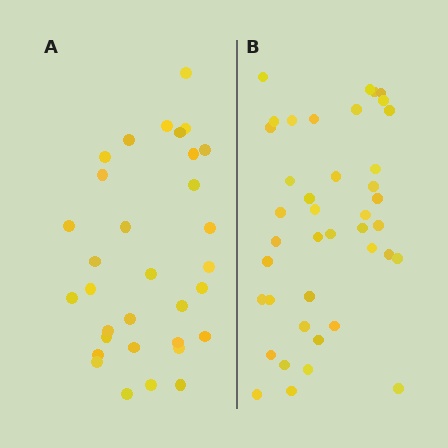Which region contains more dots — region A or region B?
Region B (the right region) has more dots.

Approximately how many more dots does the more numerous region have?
Region B has roughly 8 or so more dots than region A.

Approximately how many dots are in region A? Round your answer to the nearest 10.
About 30 dots. (The exact count is 32, which rounds to 30.)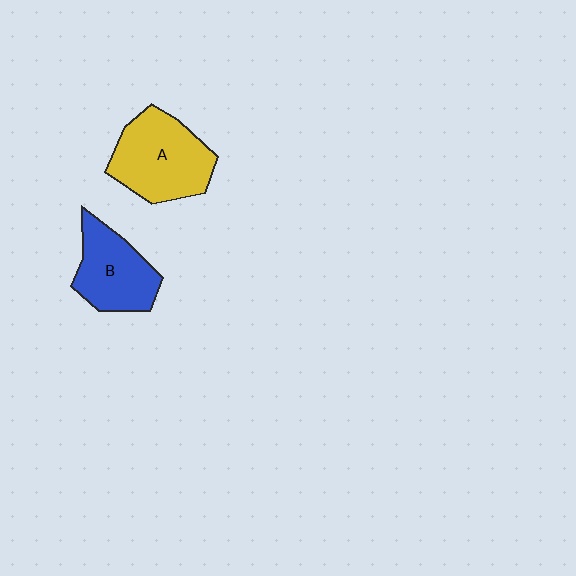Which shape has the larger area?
Shape A (yellow).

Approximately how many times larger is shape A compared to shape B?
Approximately 1.3 times.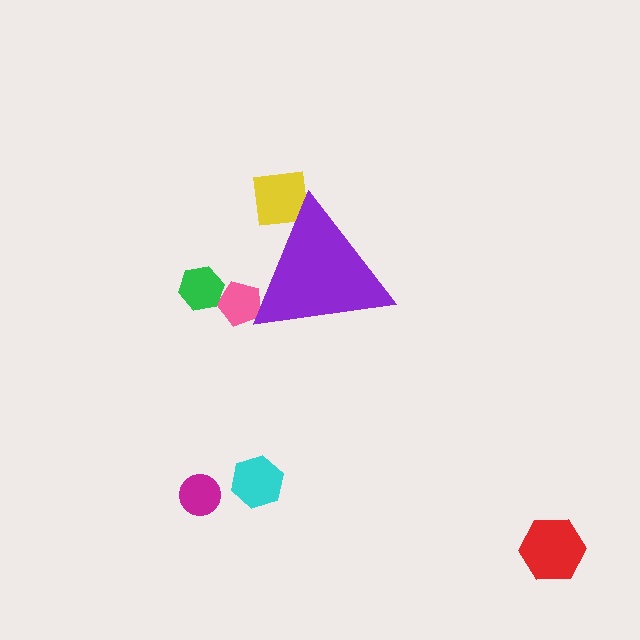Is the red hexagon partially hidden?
No, the red hexagon is fully visible.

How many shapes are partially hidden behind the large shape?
2 shapes are partially hidden.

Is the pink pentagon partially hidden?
Yes, the pink pentagon is partially hidden behind the purple triangle.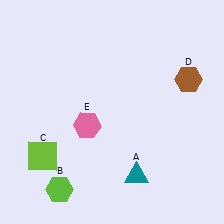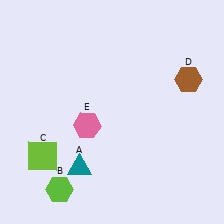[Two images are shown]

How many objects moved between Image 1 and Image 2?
1 object moved between the two images.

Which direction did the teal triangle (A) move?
The teal triangle (A) moved left.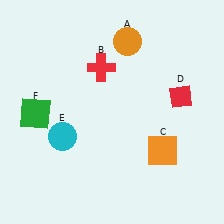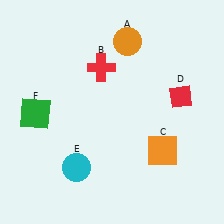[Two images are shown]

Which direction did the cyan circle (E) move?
The cyan circle (E) moved down.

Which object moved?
The cyan circle (E) moved down.